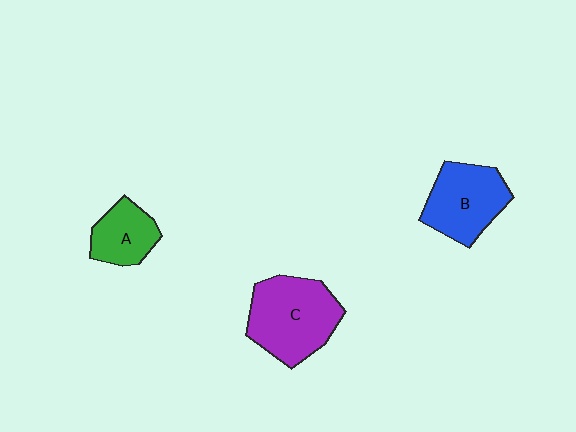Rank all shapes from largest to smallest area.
From largest to smallest: C (purple), B (blue), A (green).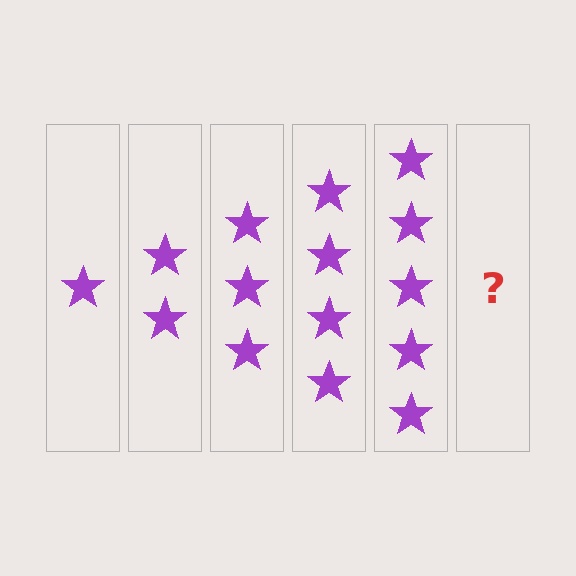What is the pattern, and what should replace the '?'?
The pattern is that each step adds one more star. The '?' should be 6 stars.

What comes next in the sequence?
The next element should be 6 stars.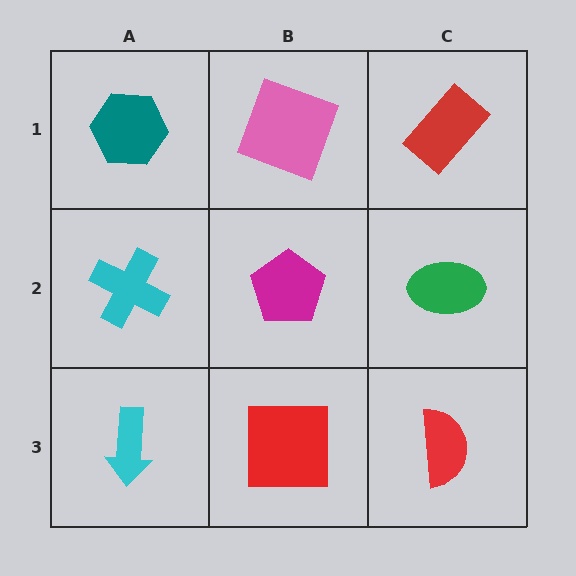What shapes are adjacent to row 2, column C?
A red rectangle (row 1, column C), a red semicircle (row 3, column C), a magenta pentagon (row 2, column B).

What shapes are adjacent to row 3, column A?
A cyan cross (row 2, column A), a red square (row 3, column B).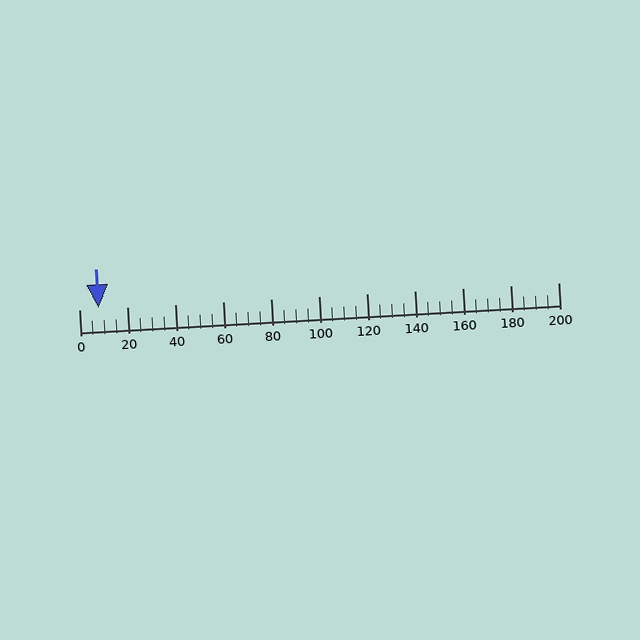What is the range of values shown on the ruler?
The ruler shows values from 0 to 200.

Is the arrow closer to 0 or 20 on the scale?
The arrow is closer to 0.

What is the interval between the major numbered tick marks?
The major tick marks are spaced 20 units apart.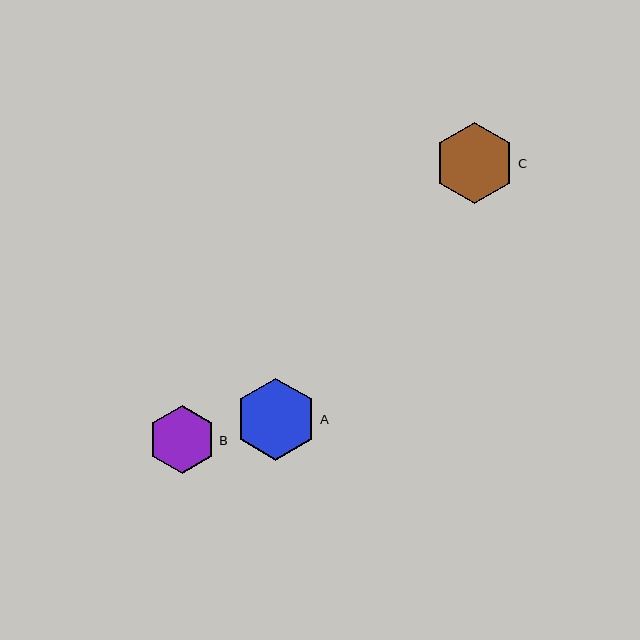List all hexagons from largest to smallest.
From largest to smallest: A, C, B.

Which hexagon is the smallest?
Hexagon B is the smallest with a size of approximately 68 pixels.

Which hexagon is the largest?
Hexagon A is the largest with a size of approximately 82 pixels.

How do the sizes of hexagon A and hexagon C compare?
Hexagon A and hexagon C are approximately the same size.